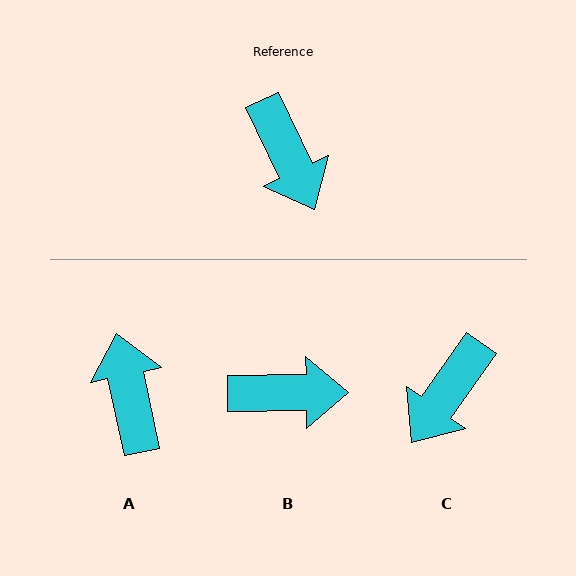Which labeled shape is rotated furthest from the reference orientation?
A, about 167 degrees away.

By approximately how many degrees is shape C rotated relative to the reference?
Approximately 61 degrees clockwise.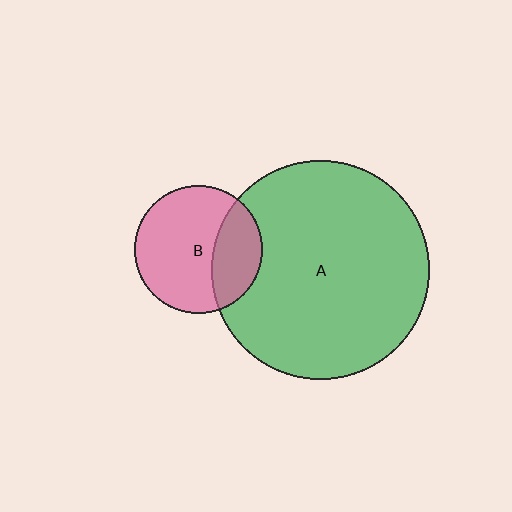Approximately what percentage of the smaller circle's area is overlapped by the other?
Approximately 30%.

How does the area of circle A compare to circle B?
Approximately 2.9 times.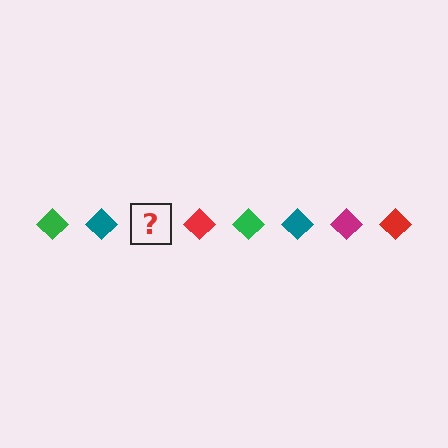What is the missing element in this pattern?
The missing element is a magenta diamond.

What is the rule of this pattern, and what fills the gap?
The rule is that the pattern cycles through green, teal, magenta, red diamonds. The gap should be filled with a magenta diamond.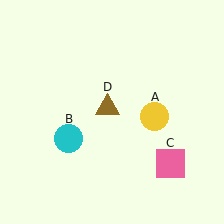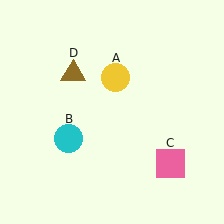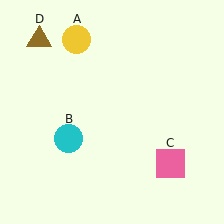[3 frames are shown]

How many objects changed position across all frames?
2 objects changed position: yellow circle (object A), brown triangle (object D).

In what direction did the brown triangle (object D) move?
The brown triangle (object D) moved up and to the left.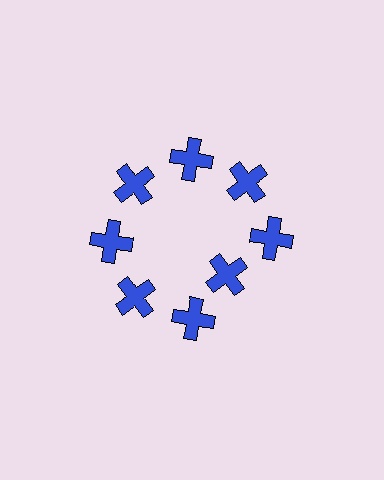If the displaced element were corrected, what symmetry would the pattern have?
It would have 8-fold rotational symmetry — the pattern would map onto itself every 45 degrees.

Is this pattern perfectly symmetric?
No. The 8 blue crosses are arranged in a ring, but one element near the 4 o'clock position is pulled inward toward the center, breaking the 8-fold rotational symmetry.